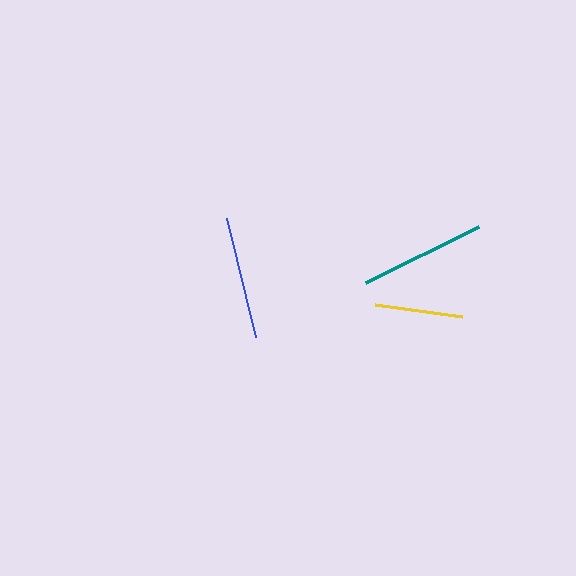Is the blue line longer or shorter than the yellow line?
The blue line is longer than the yellow line.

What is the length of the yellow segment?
The yellow segment is approximately 88 pixels long.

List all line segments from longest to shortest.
From longest to shortest: teal, blue, yellow.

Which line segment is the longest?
The teal line is the longest at approximately 126 pixels.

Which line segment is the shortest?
The yellow line is the shortest at approximately 88 pixels.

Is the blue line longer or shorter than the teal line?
The teal line is longer than the blue line.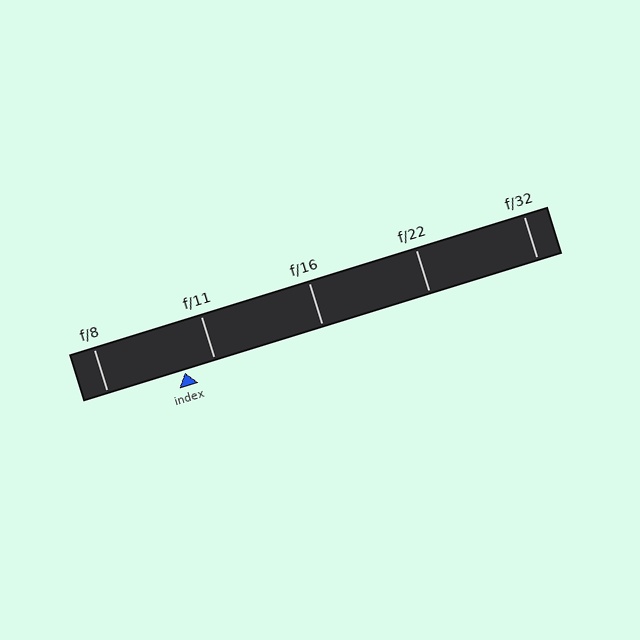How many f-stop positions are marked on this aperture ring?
There are 5 f-stop positions marked.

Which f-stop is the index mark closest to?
The index mark is closest to f/11.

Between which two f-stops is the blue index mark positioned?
The index mark is between f/8 and f/11.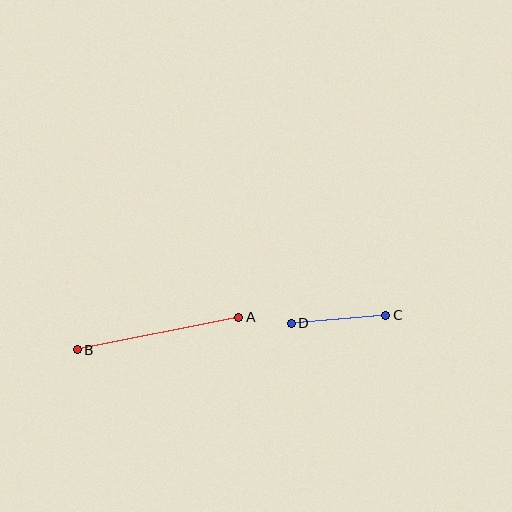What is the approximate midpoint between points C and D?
The midpoint is at approximately (339, 319) pixels.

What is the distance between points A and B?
The distance is approximately 165 pixels.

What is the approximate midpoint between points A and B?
The midpoint is at approximately (158, 333) pixels.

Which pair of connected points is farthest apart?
Points A and B are farthest apart.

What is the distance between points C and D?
The distance is approximately 95 pixels.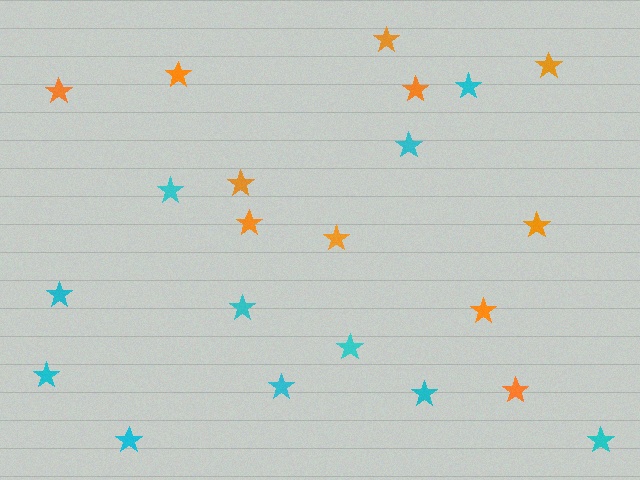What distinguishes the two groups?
There are 2 groups: one group of orange stars (11) and one group of cyan stars (11).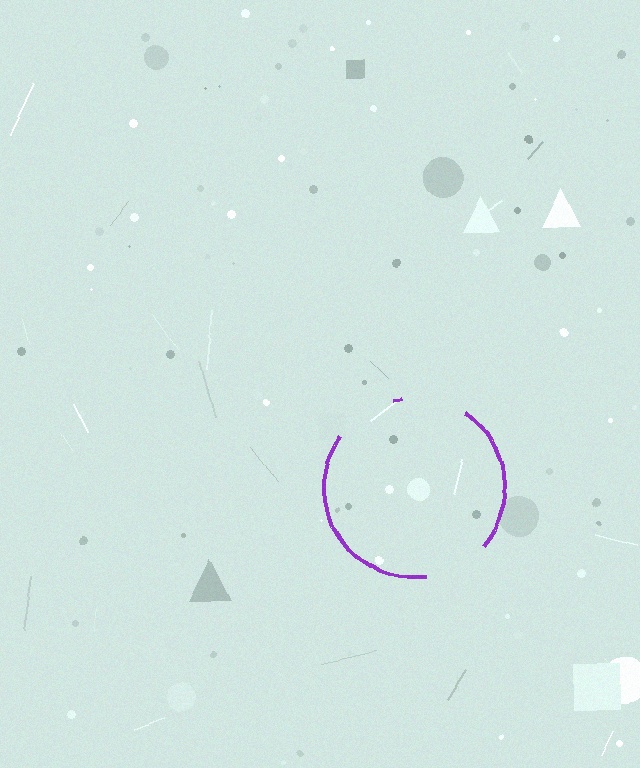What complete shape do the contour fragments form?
The contour fragments form a circle.